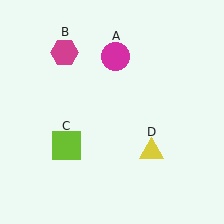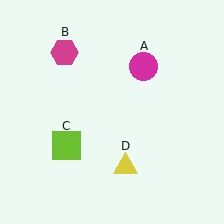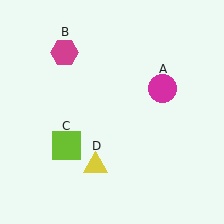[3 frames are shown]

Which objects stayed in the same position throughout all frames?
Magenta hexagon (object B) and lime square (object C) remained stationary.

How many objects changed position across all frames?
2 objects changed position: magenta circle (object A), yellow triangle (object D).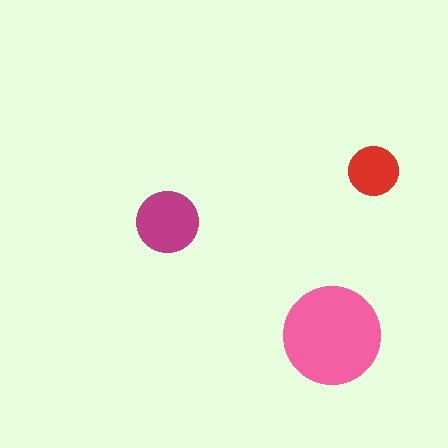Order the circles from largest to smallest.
the pink one, the magenta one, the red one.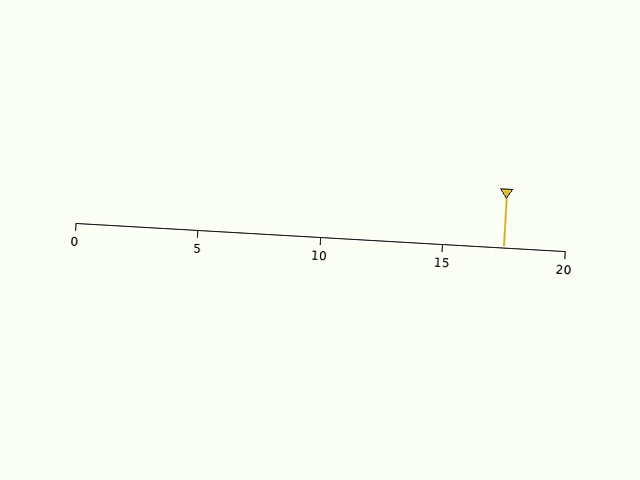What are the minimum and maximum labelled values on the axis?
The axis runs from 0 to 20.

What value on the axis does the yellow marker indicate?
The marker indicates approximately 17.5.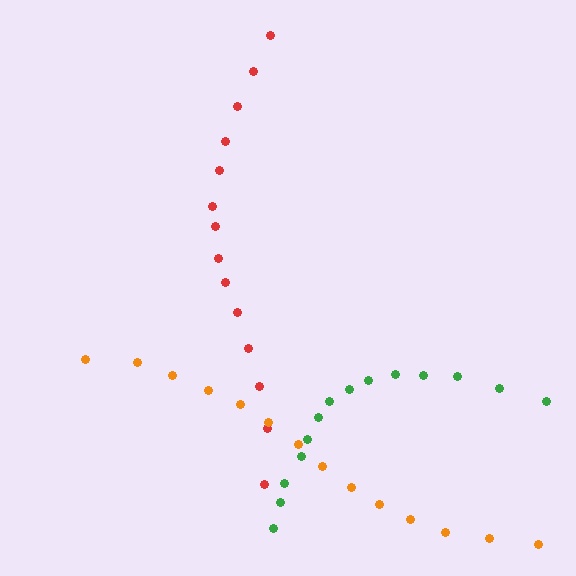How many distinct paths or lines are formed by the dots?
There are 3 distinct paths.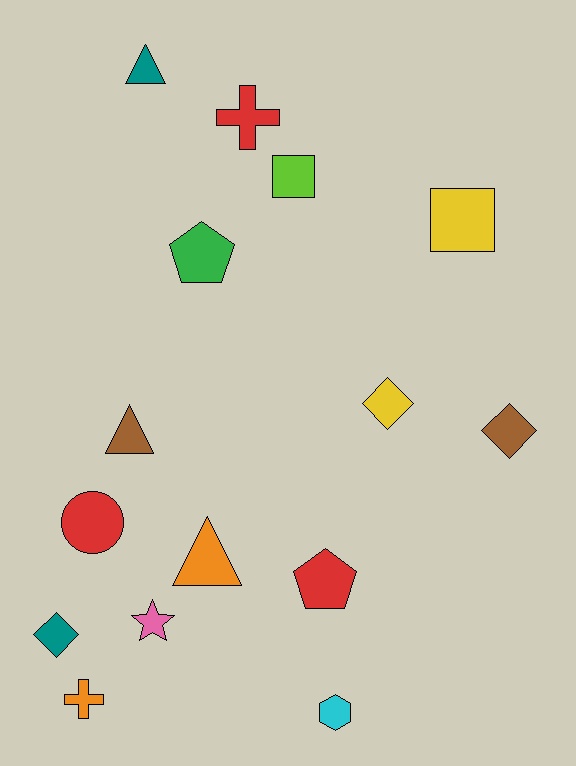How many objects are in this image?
There are 15 objects.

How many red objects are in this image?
There are 3 red objects.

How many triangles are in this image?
There are 3 triangles.